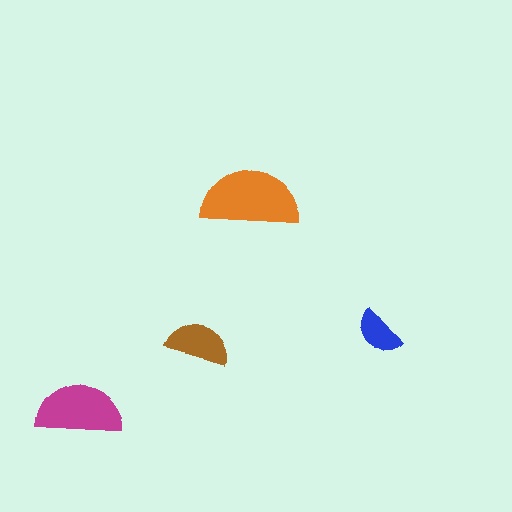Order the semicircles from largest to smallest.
the orange one, the magenta one, the brown one, the blue one.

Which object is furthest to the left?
The magenta semicircle is leftmost.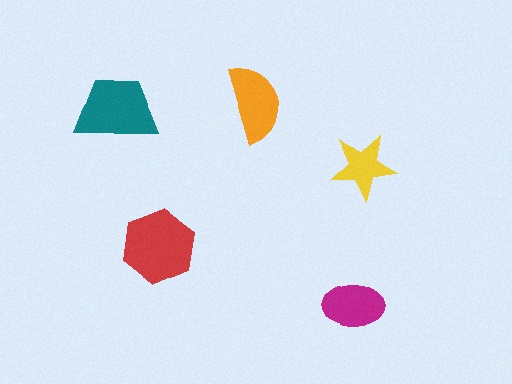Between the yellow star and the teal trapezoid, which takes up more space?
The teal trapezoid.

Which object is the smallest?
The yellow star.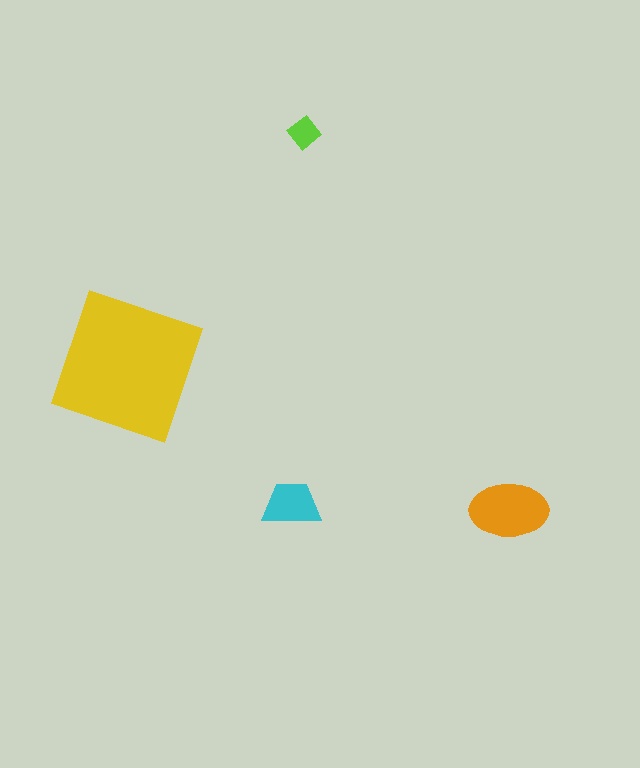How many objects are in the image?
There are 4 objects in the image.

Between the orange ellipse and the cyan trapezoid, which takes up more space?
The orange ellipse.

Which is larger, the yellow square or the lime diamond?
The yellow square.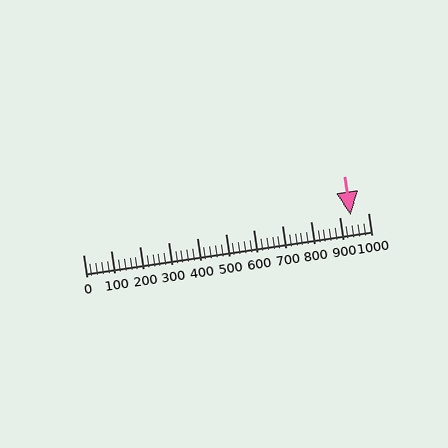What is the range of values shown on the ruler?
The ruler shows values from 0 to 1000.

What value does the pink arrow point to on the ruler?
The pink arrow points to approximately 940.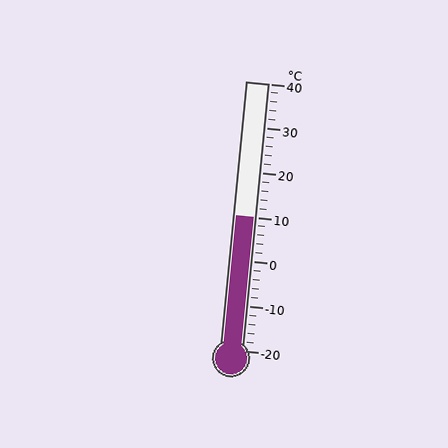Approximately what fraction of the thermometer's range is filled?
The thermometer is filled to approximately 50% of its range.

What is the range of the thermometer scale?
The thermometer scale ranges from -20°C to 40°C.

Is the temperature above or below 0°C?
The temperature is above 0°C.